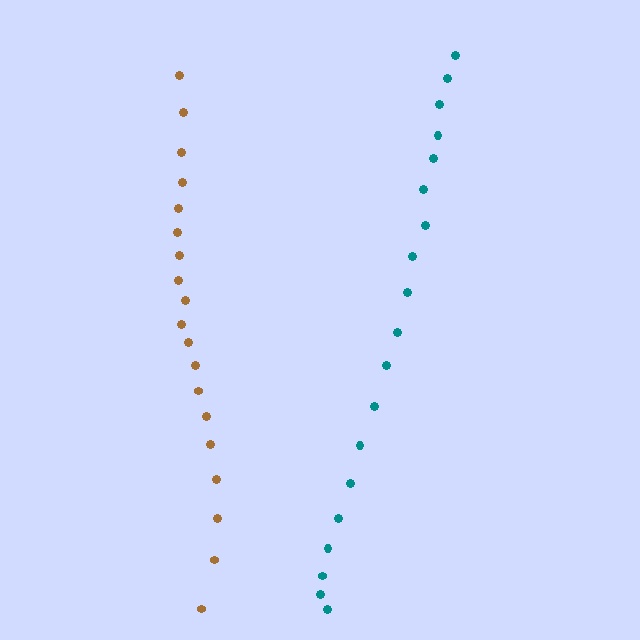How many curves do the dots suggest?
There are 2 distinct paths.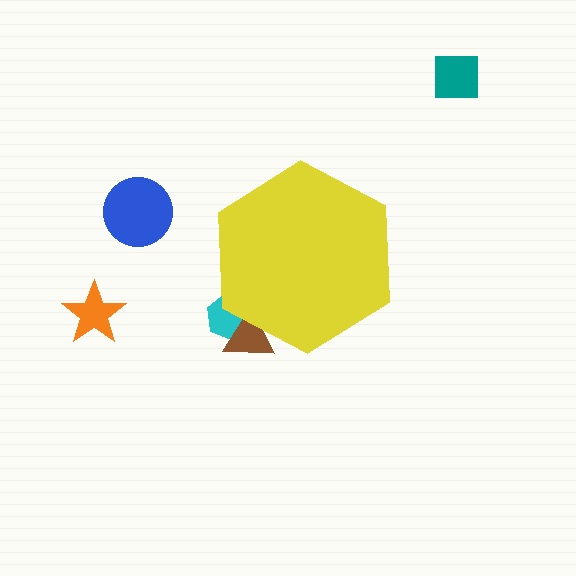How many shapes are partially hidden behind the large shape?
2 shapes are partially hidden.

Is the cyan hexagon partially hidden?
Yes, the cyan hexagon is partially hidden behind the yellow hexagon.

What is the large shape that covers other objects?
A yellow hexagon.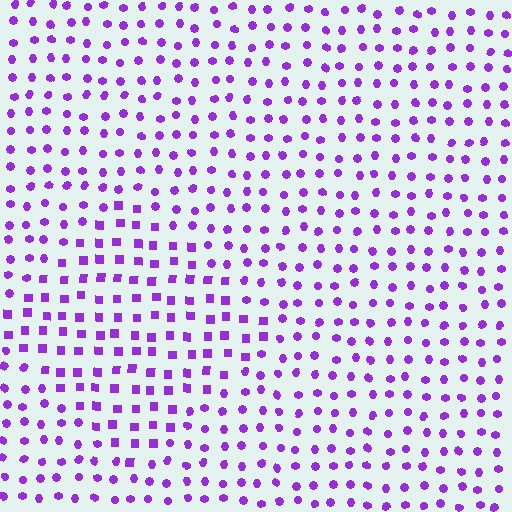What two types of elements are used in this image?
The image uses squares inside the diamond region and circles outside it.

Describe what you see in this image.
The image is filled with small purple elements arranged in a uniform grid. A diamond-shaped region contains squares, while the surrounding area contains circles. The boundary is defined purely by the change in element shape.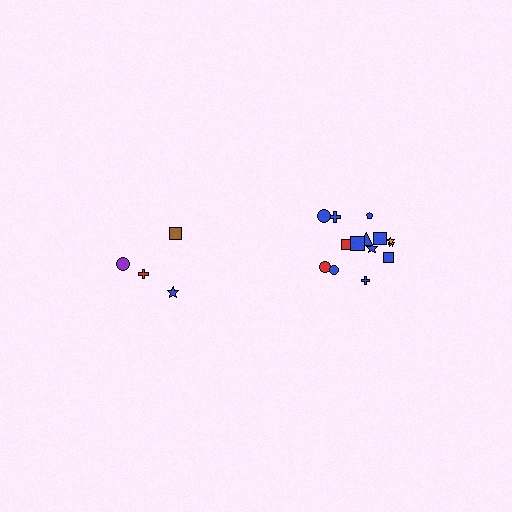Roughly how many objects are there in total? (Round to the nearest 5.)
Roughly 20 objects in total.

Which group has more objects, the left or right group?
The right group.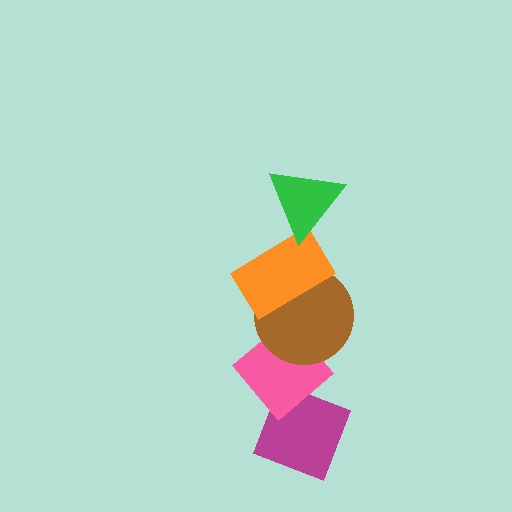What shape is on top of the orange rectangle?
The green triangle is on top of the orange rectangle.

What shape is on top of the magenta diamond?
The pink diamond is on top of the magenta diamond.